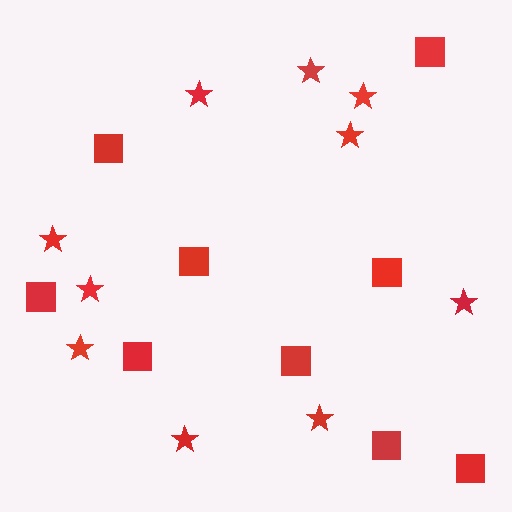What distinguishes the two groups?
There are 2 groups: one group of squares (9) and one group of stars (10).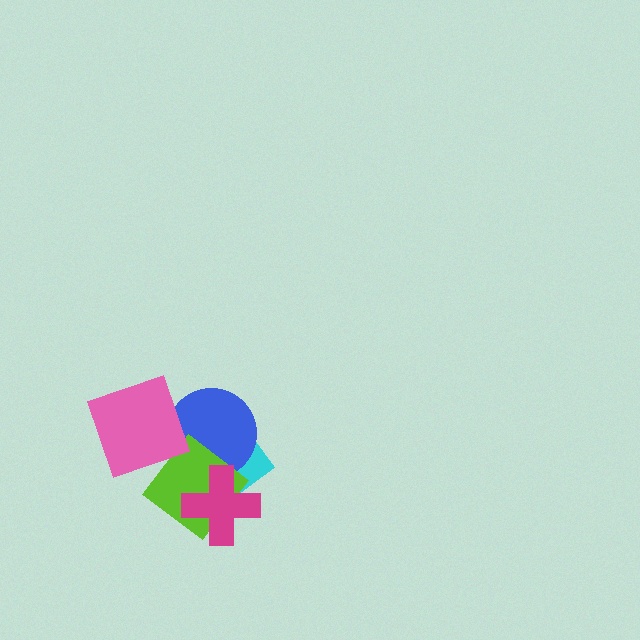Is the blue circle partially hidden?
Yes, it is partially covered by another shape.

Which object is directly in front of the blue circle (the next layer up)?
The lime diamond is directly in front of the blue circle.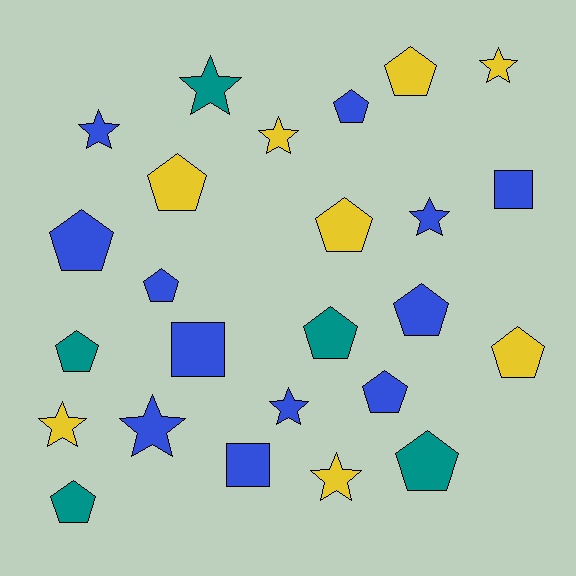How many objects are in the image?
There are 25 objects.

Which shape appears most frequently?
Pentagon, with 13 objects.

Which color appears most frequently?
Blue, with 12 objects.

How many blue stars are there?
There are 4 blue stars.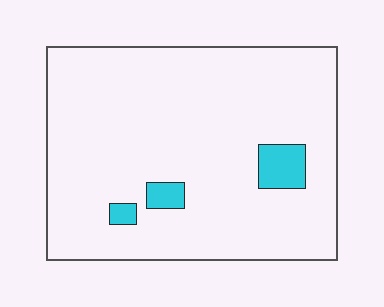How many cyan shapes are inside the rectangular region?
3.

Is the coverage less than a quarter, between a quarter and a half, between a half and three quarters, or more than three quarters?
Less than a quarter.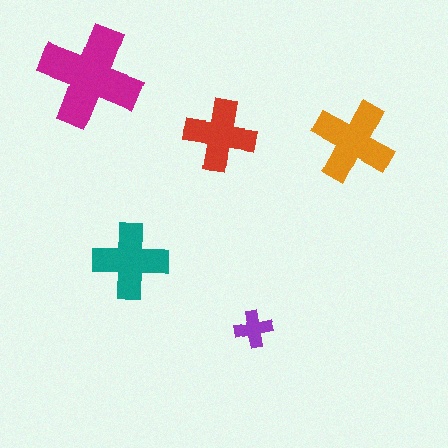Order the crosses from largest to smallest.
the magenta one, the orange one, the teal one, the red one, the purple one.